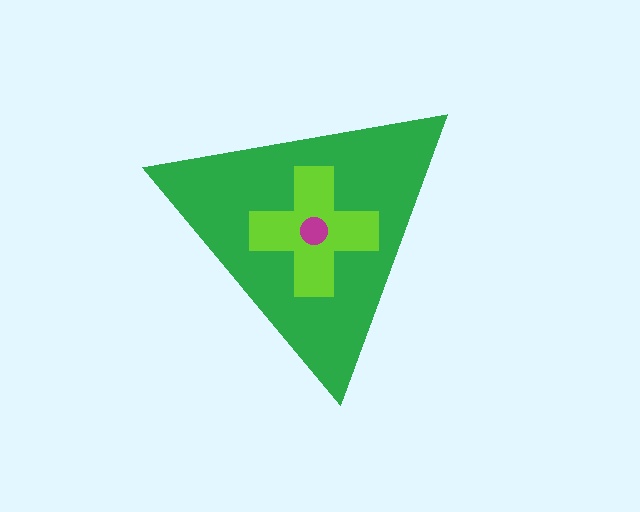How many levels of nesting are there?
3.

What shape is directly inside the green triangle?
The lime cross.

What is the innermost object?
The magenta circle.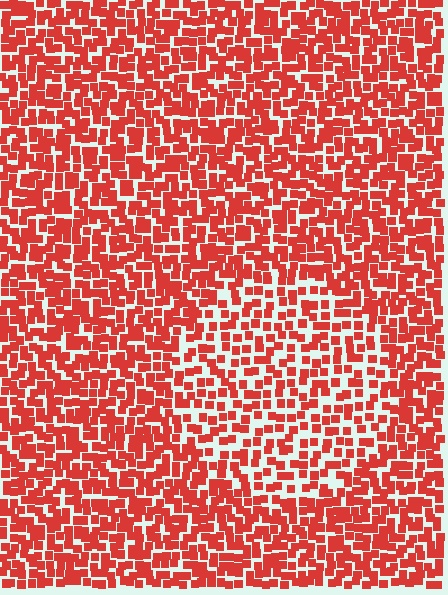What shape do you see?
I see a circle.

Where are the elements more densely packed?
The elements are more densely packed outside the circle boundary.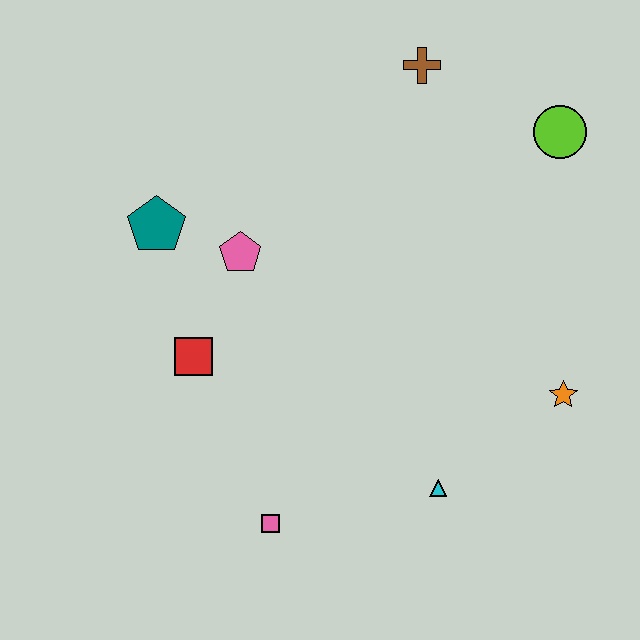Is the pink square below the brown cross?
Yes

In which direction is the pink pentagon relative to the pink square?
The pink pentagon is above the pink square.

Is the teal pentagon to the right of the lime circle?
No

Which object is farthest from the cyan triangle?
The brown cross is farthest from the cyan triangle.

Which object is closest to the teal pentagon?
The pink pentagon is closest to the teal pentagon.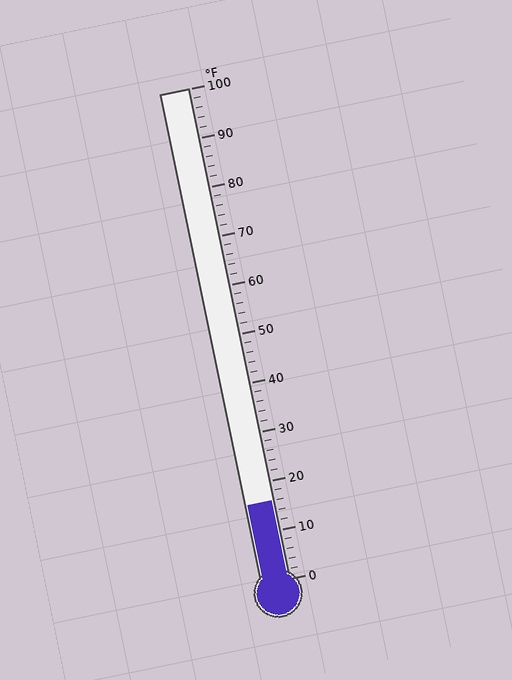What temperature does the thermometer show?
The thermometer shows approximately 16°F.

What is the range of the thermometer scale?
The thermometer scale ranges from 0°F to 100°F.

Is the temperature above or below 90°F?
The temperature is below 90°F.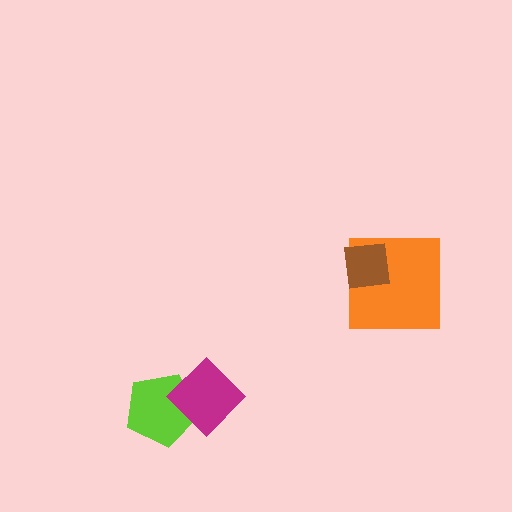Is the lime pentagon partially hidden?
Yes, it is partially covered by another shape.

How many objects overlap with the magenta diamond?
1 object overlaps with the magenta diamond.